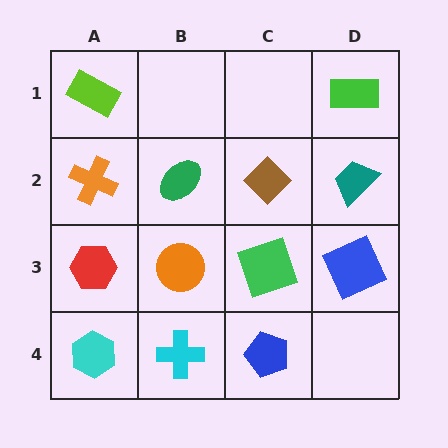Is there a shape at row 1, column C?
No, that cell is empty.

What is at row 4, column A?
A cyan hexagon.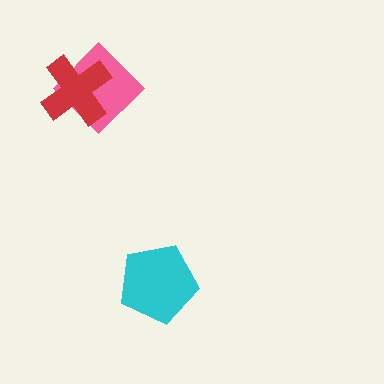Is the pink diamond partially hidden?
Yes, it is partially covered by another shape.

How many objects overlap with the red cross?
1 object overlaps with the red cross.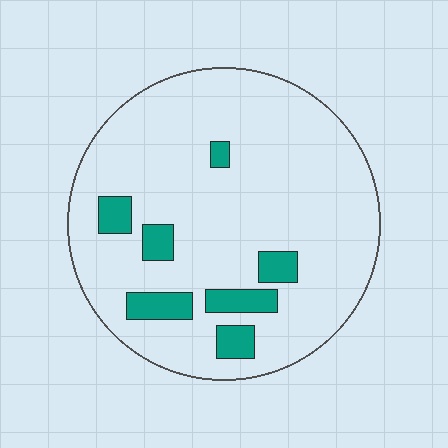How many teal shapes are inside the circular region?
7.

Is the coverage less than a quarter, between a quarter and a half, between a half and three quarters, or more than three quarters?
Less than a quarter.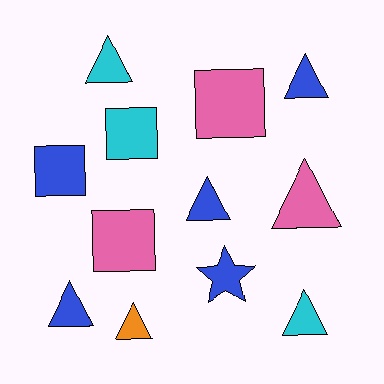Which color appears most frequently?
Blue, with 5 objects.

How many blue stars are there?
There is 1 blue star.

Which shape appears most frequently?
Triangle, with 7 objects.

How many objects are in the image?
There are 12 objects.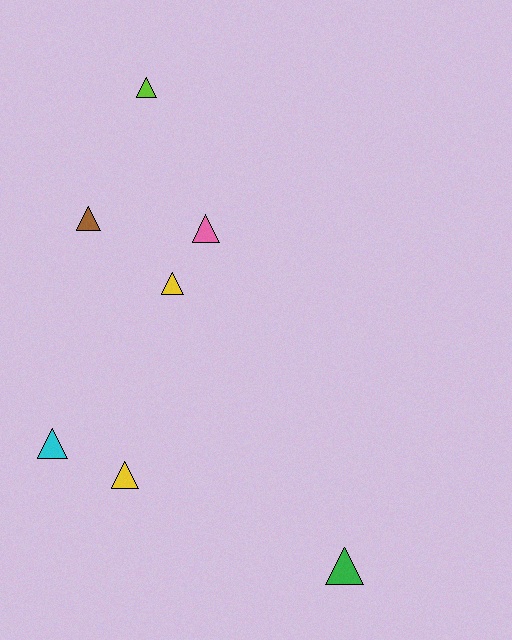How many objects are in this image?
There are 7 objects.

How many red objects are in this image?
There are no red objects.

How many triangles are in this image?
There are 7 triangles.